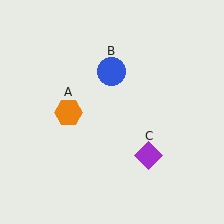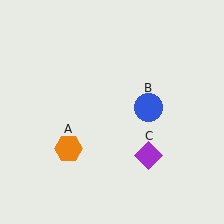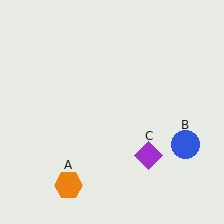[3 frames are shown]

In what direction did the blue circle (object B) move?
The blue circle (object B) moved down and to the right.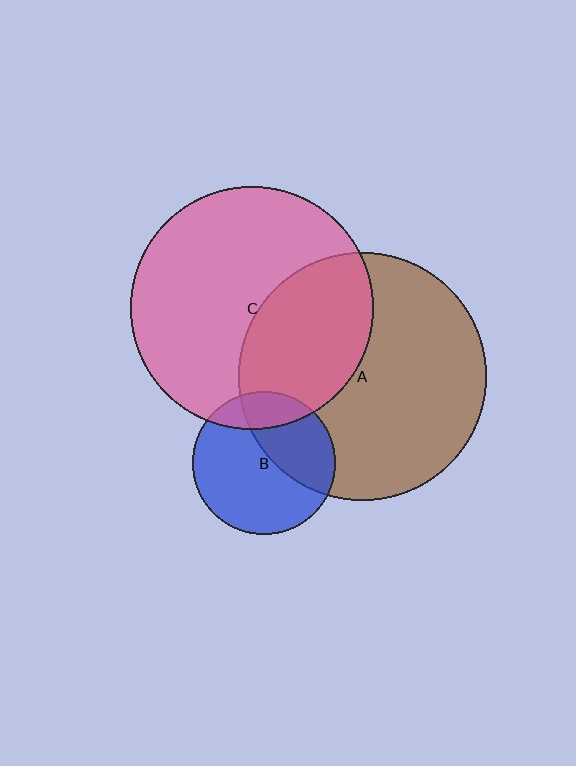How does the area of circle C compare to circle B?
Approximately 2.9 times.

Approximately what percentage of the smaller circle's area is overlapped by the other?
Approximately 40%.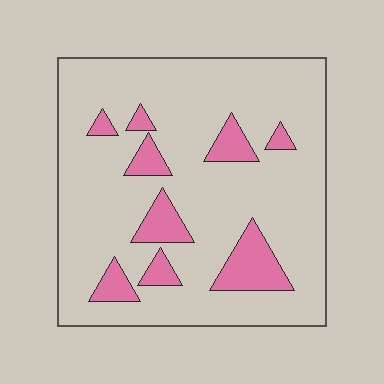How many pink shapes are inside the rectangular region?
9.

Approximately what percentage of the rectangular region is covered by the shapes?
Approximately 15%.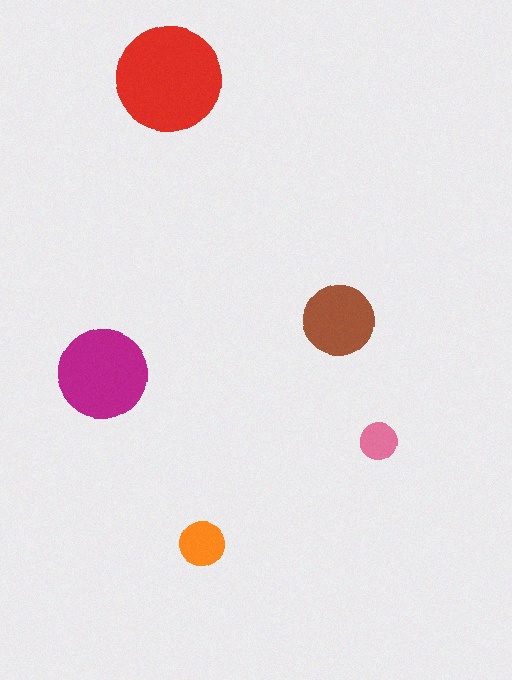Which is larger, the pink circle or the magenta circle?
The magenta one.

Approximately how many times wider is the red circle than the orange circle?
About 2.5 times wider.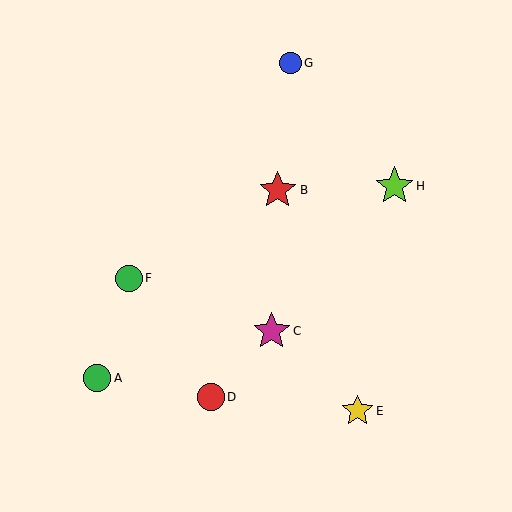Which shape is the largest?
The lime star (labeled H) is the largest.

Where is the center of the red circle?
The center of the red circle is at (211, 397).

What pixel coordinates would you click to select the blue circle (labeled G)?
Click at (290, 63) to select the blue circle G.